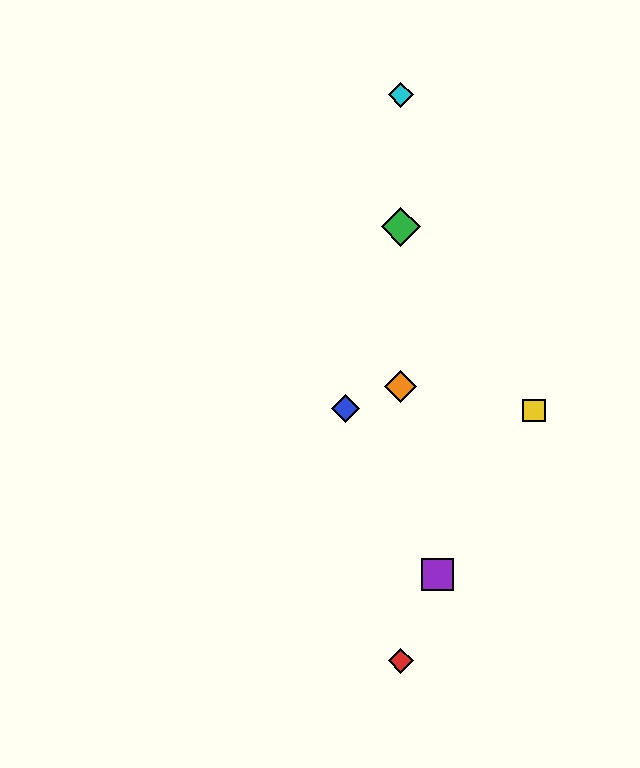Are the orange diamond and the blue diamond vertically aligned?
No, the orange diamond is at x≈401 and the blue diamond is at x≈346.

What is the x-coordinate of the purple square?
The purple square is at x≈438.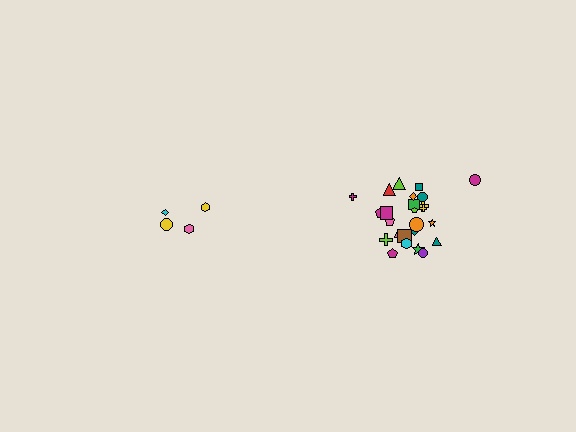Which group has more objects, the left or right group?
The right group.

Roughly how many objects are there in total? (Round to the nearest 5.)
Roughly 30 objects in total.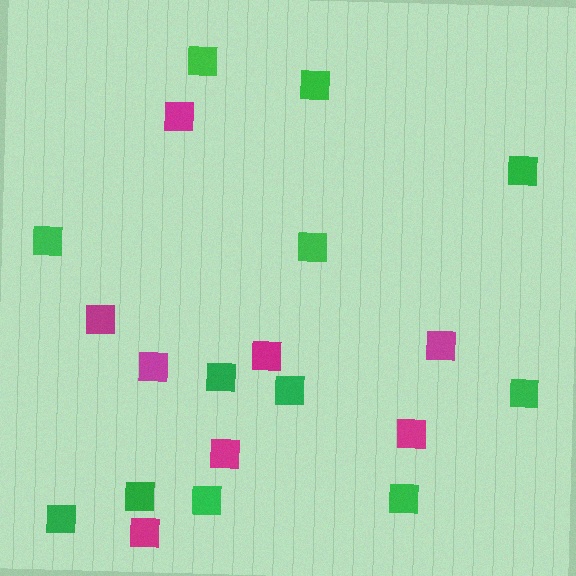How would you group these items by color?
There are 2 groups: one group of green squares (12) and one group of magenta squares (8).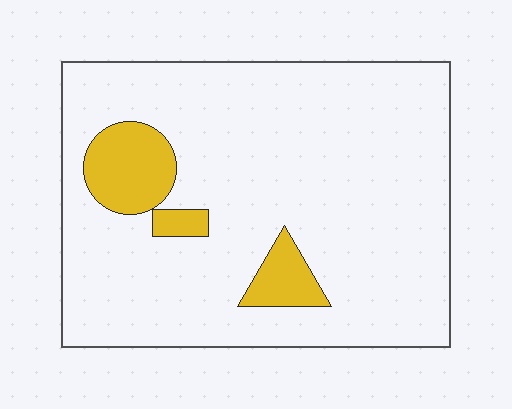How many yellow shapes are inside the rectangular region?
3.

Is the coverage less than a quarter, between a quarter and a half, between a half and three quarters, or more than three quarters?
Less than a quarter.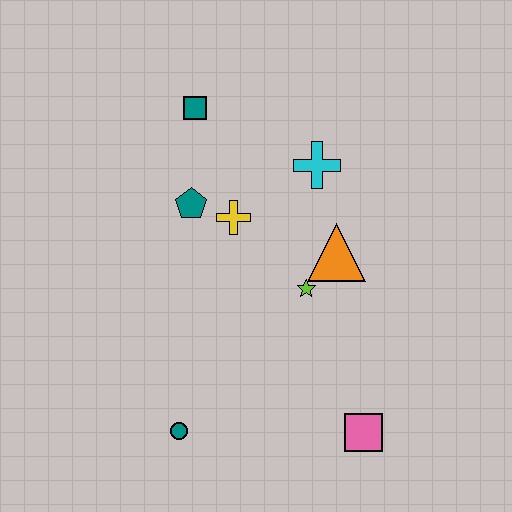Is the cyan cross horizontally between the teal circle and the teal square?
No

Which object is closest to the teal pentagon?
The yellow cross is closest to the teal pentagon.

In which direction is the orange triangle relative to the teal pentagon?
The orange triangle is to the right of the teal pentagon.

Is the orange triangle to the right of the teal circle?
Yes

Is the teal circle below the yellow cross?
Yes